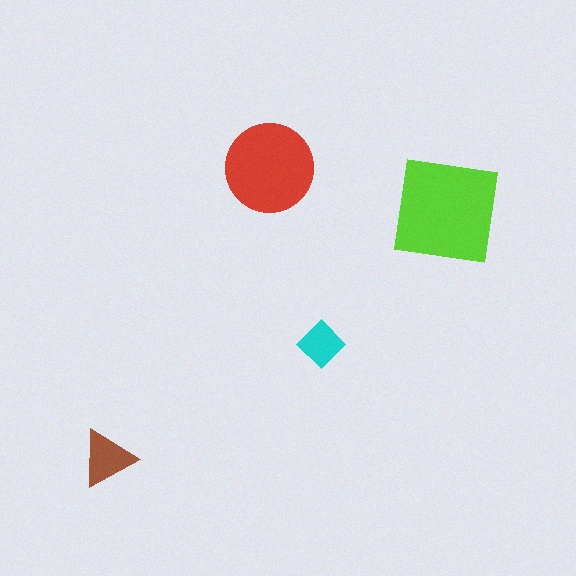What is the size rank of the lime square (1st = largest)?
1st.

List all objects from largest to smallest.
The lime square, the red circle, the brown triangle, the cyan diamond.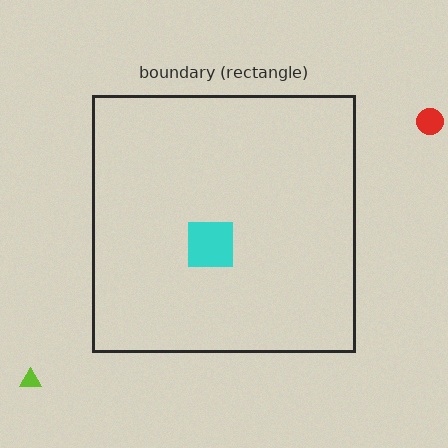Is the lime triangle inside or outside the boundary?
Outside.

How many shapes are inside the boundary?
1 inside, 2 outside.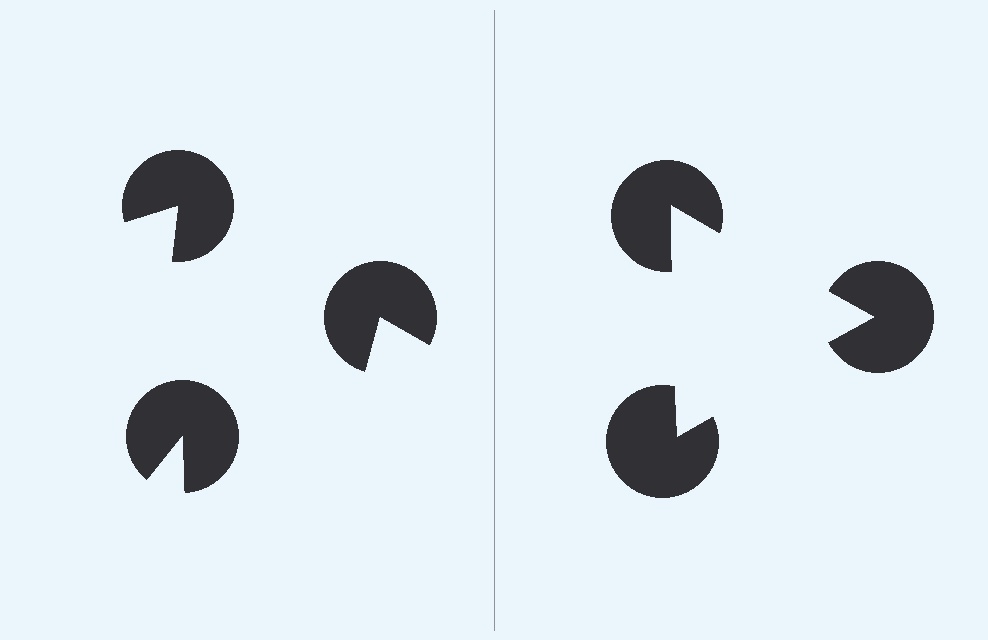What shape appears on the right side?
An illusory triangle.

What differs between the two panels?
The pac-man discs are positioned identically on both sides; only the wedge orientations differ. On the right they align to a triangle; on the left they are misaligned.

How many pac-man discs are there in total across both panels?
6 — 3 on each side.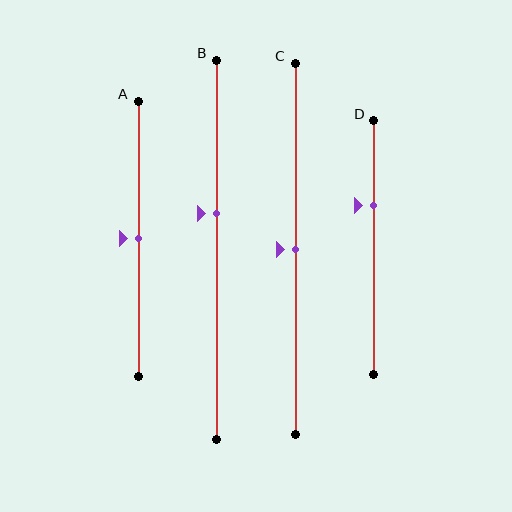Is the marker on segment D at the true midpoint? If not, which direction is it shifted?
No, the marker on segment D is shifted upward by about 17% of the segment length.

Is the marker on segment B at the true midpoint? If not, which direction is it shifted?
No, the marker on segment B is shifted upward by about 10% of the segment length.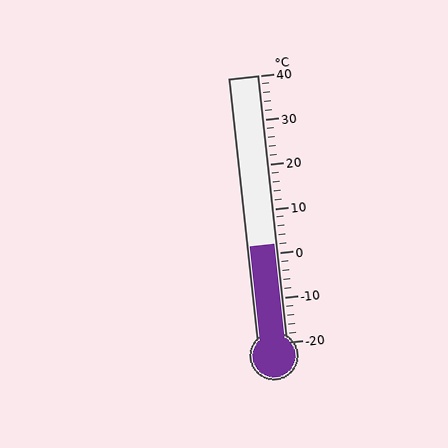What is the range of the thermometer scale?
The thermometer scale ranges from -20°C to 40°C.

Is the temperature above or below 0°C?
The temperature is above 0°C.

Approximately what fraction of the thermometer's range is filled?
The thermometer is filled to approximately 35% of its range.